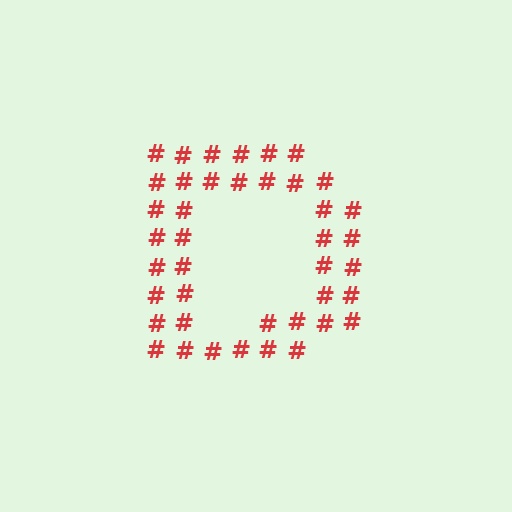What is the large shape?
The large shape is the letter D.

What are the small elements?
The small elements are hash symbols.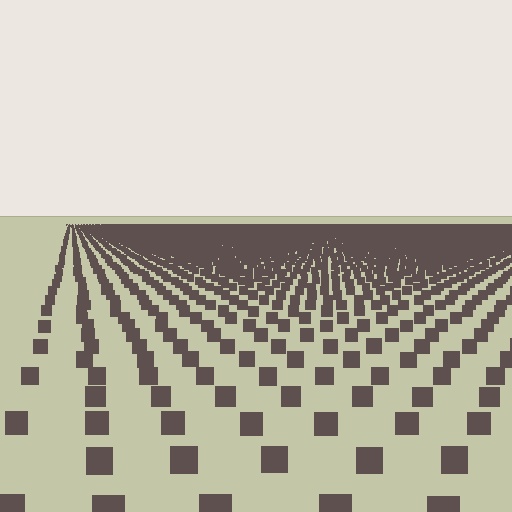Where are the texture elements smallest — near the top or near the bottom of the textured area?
Near the top.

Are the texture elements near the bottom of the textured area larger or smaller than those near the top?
Larger. Near the bottom, elements are closer to the viewer and appear at a bigger on-screen size.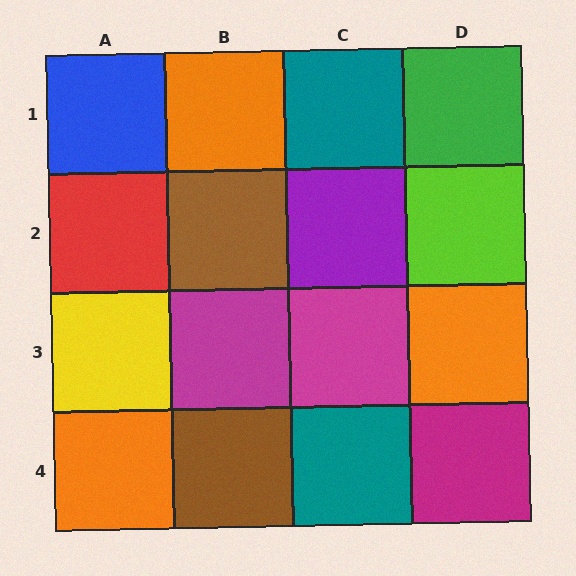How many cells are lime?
1 cell is lime.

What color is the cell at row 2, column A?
Red.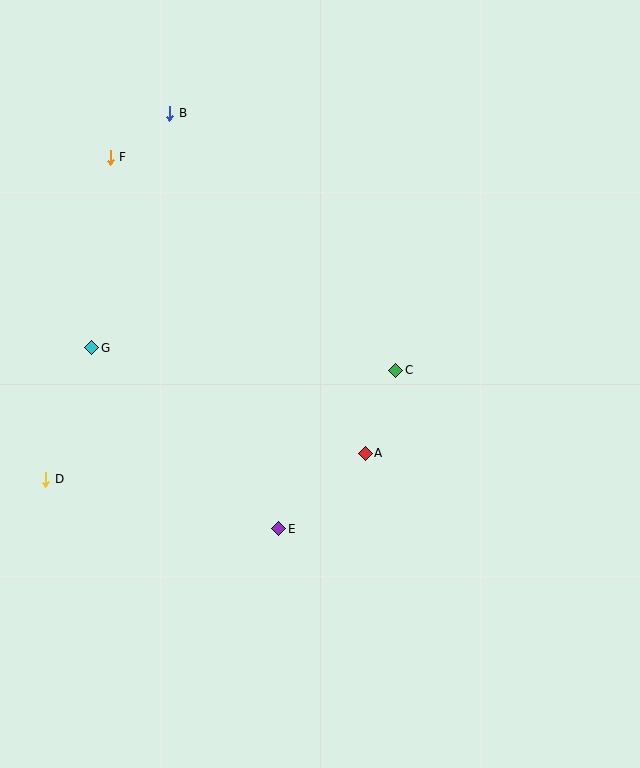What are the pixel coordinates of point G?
Point G is at (92, 348).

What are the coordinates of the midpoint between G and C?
The midpoint between G and C is at (244, 359).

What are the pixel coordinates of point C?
Point C is at (396, 370).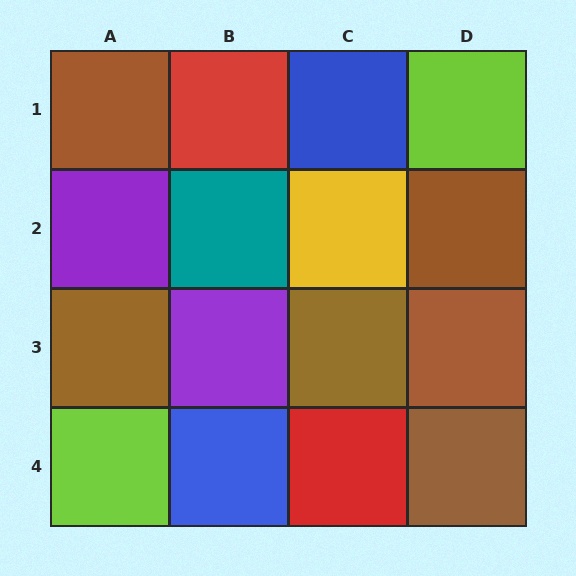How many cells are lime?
2 cells are lime.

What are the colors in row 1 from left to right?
Brown, red, blue, lime.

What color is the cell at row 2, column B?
Teal.